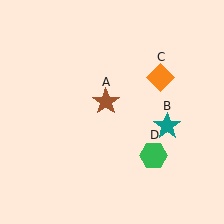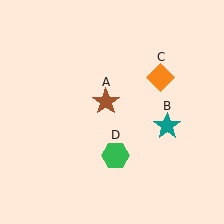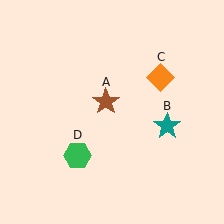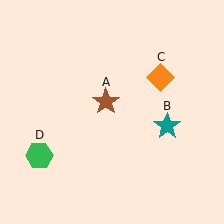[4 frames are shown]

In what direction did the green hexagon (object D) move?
The green hexagon (object D) moved left.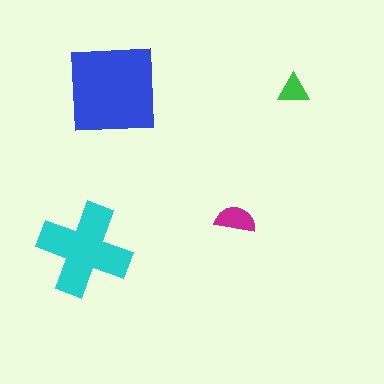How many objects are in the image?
There are 4 objects in the image.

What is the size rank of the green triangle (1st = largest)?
4th.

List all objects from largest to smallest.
The blue square, the cyan cross, the magenta semicircle, the green triangle.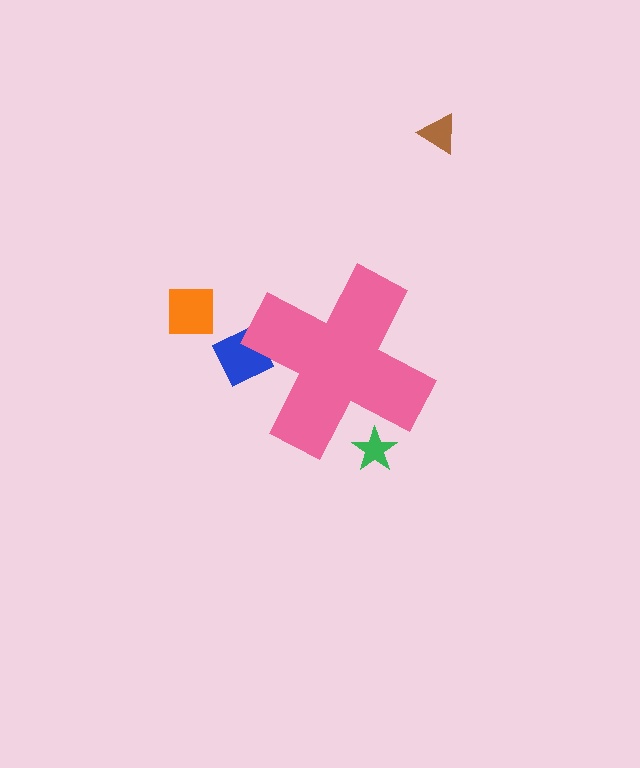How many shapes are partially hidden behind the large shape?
2 shapes are partially hidden.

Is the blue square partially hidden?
Yes, the blue square is partially hidden behind the pink cross.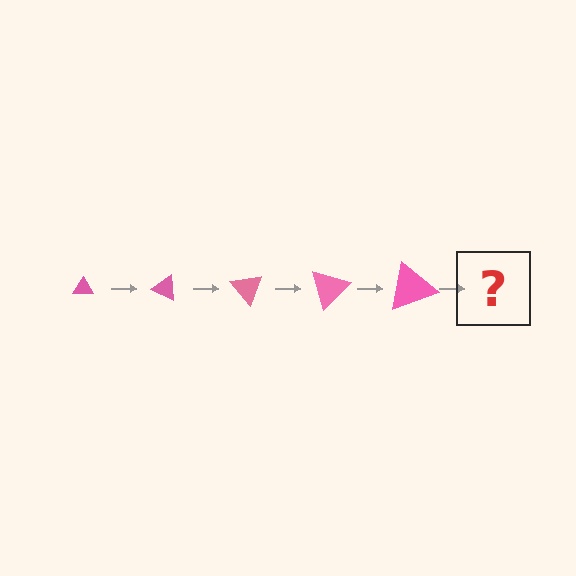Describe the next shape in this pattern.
It should be a triangle, larger than the previous one and rotated 125 degrees from the start.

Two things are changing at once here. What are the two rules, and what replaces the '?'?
The two rules are that the triangle grows larger each step and it rotates 25 degrees each step. The '?' should be a triangle, larger than the previous one and rotated 125 degrees from the start.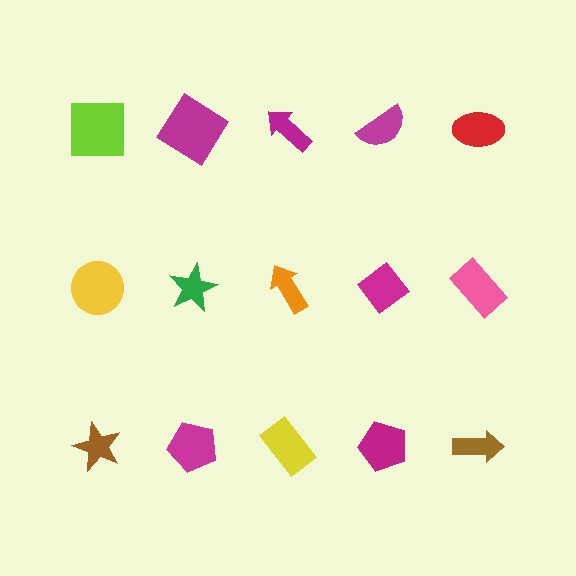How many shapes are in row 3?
5 shapes.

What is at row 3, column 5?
A brown arrow.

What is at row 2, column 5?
A pink rectangle.